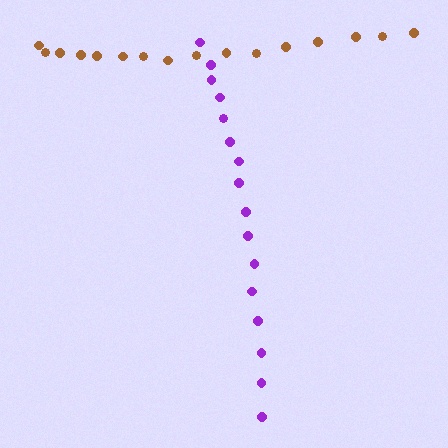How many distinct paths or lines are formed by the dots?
There are 2 distinct paths.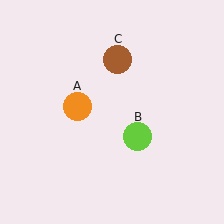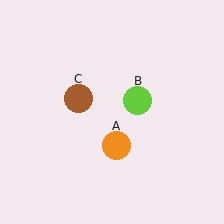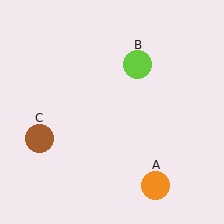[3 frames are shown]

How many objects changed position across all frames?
3 objects changed position: orange circle (object A), lime circle (object B), brown circle (object C).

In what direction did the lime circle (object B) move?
The lime circle (object B) moved up.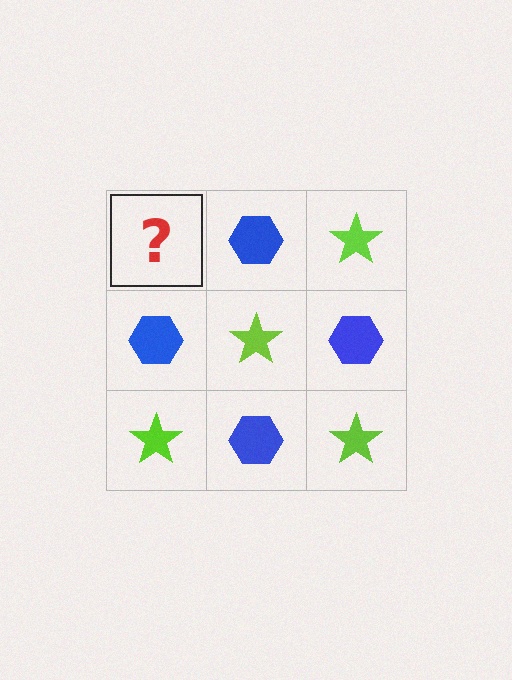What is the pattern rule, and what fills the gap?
The rule is that it alternates lime star and blue hexagon in a checkerboard pattern. The gap should be filled with a lime star.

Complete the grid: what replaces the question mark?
The question mark should be replaced with a lime star.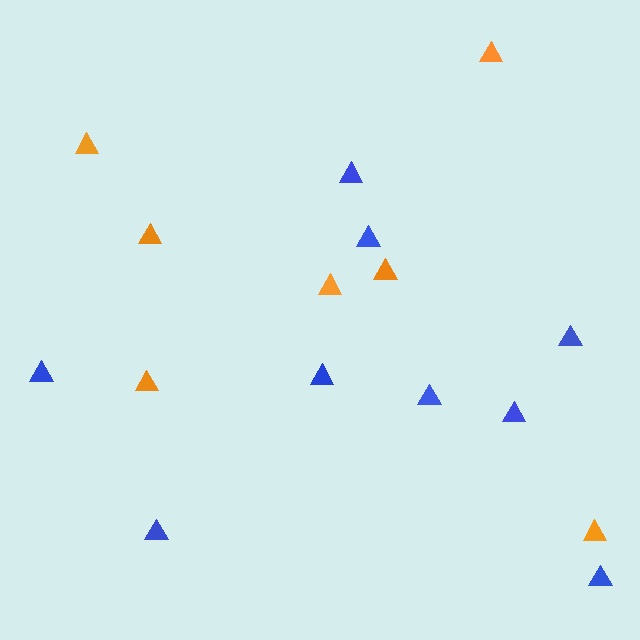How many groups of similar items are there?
There are 2 groups: one group of orange triangles (7) and one group of blue triangles (9).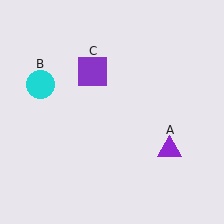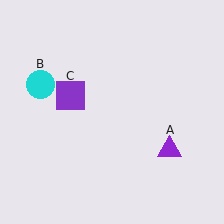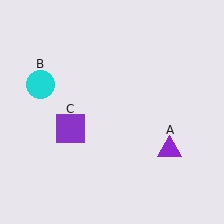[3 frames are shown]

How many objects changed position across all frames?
1 object changed position: purple square (object C).